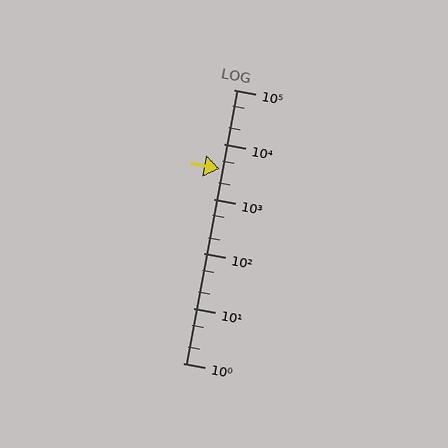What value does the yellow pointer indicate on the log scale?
The pointer indicates approximately 3500.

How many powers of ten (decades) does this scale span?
The scale spans 5 decades, from 1 to 100000.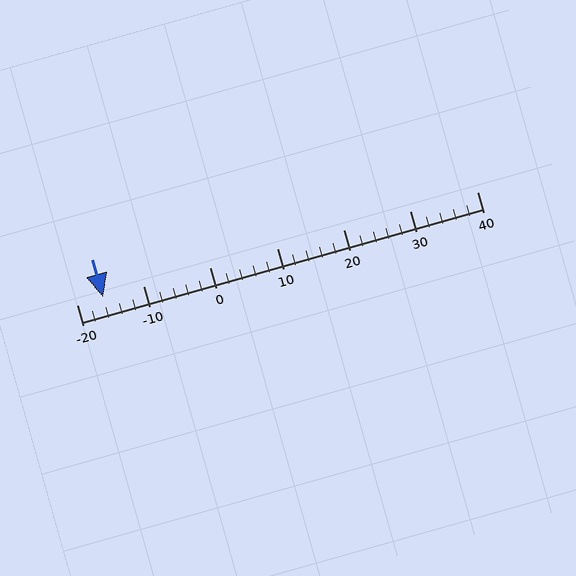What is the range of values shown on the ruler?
The ruler shows values from -20 to 40.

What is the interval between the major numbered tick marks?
The major tick marks are spaced 10 units apart.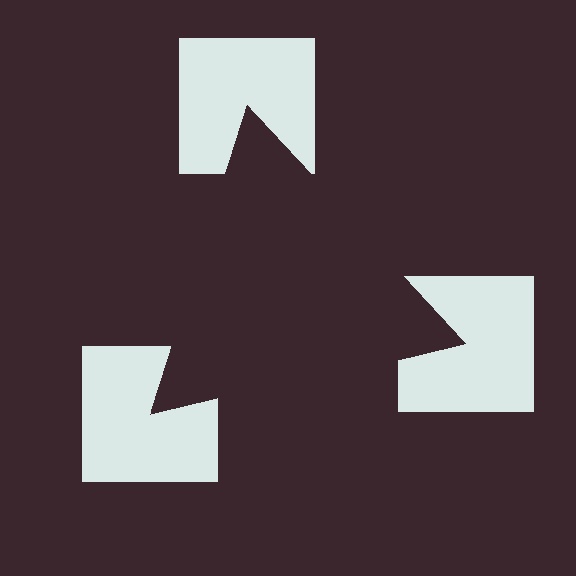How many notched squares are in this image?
There are 3 — one at each vertex of the illusory triangle.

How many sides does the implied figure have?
3 sides.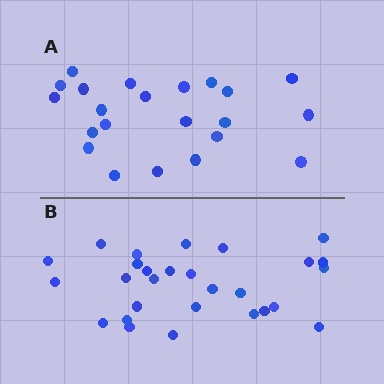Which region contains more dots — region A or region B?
Region B (the bottom region) has more dots.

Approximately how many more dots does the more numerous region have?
Region B has about 6 more dots than region A.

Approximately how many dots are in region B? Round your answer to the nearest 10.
About 30 dots. (The exact count is 28, which rounds to 30.)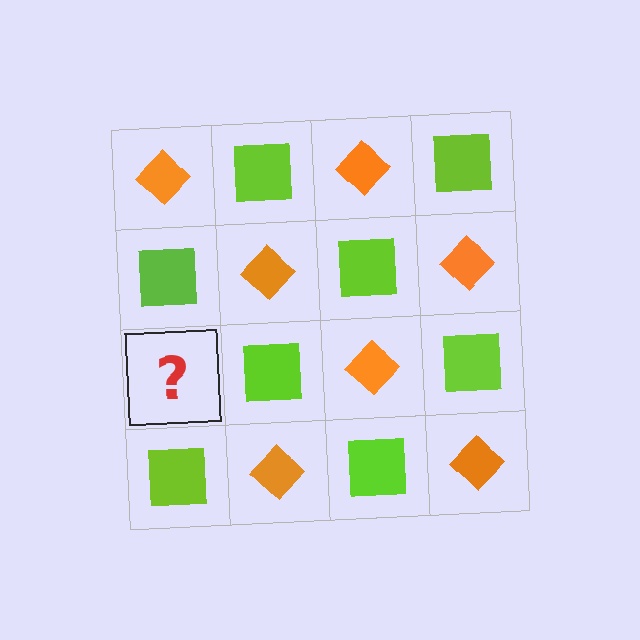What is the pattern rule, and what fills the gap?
The rule is that it alternates orange diamond and lime square in a checkerboard pattern. The gap should be filled with an orange diamond.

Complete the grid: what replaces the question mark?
The question mark should be replaced with an orange diamond.